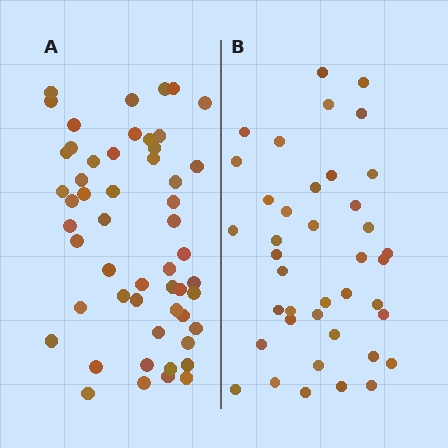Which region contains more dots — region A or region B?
Region A (the left region) has more dots.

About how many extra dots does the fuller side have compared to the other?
Region A has approximately 15 more dots than region B.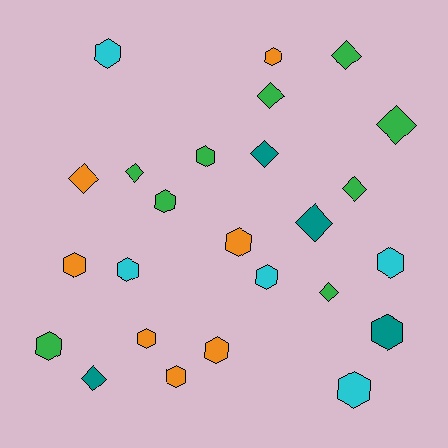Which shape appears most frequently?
Hexagon, with 15 objects.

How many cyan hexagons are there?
There are 5 cyan hexagons.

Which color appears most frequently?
Green, with 9 objects.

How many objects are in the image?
There are 25 objects.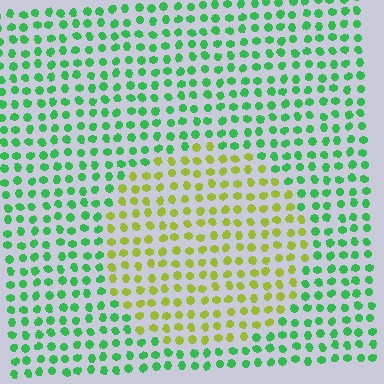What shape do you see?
I see a circle.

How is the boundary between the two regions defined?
The boundary is defined purely by a slight shift in hue (about 57 degrees). Spacing, size, and orientation are identical on both sides.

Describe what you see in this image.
The image is filled with small green elements in a uniform arrangement. A circle-shaped region is visible where the elements are tinted to a slightly different hue, forming a subtle color boundary.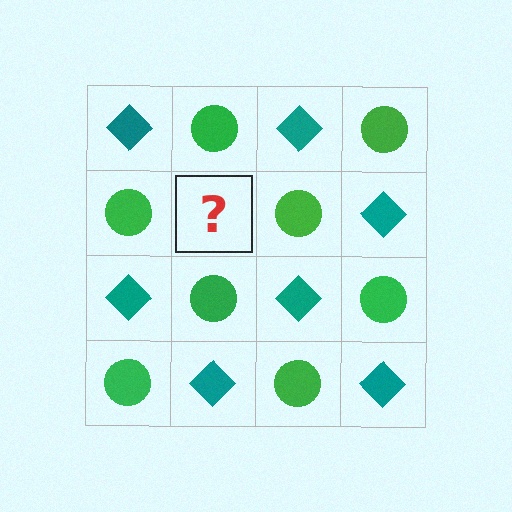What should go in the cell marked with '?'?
The missing cell should contain a teal diamond.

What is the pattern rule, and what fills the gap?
The rule is that it alternates teal diamond and green circle in a checkerboard pattern. The gap should be filled with a teal diamond.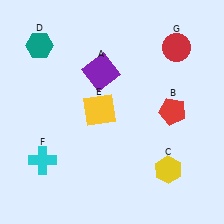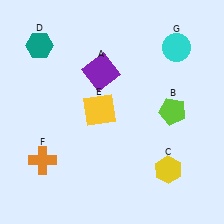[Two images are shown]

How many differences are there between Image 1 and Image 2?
There are 3 differences between the two images.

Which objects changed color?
B changed from red to lime. F changed from cyan to orange. G changed from red to cyan.